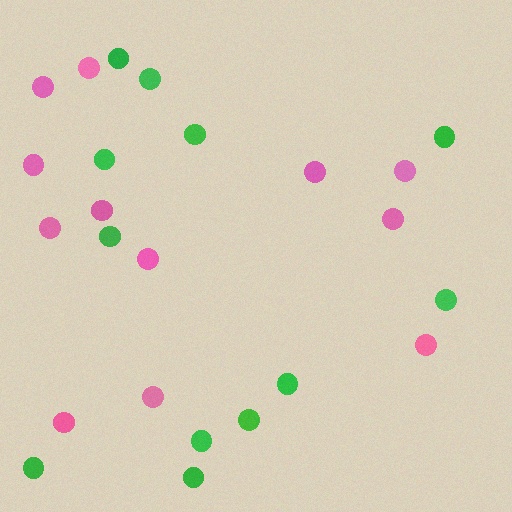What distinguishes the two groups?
There are 2 groups: one group of pink circles (12) and one group of green circles (12).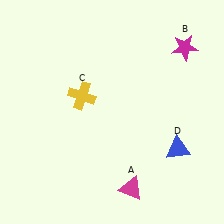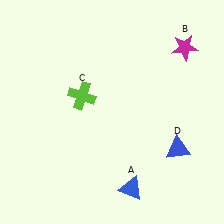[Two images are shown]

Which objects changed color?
A changed from magenta to blue. C changed from yellow to lime.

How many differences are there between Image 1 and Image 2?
There are 2 differences between the two images.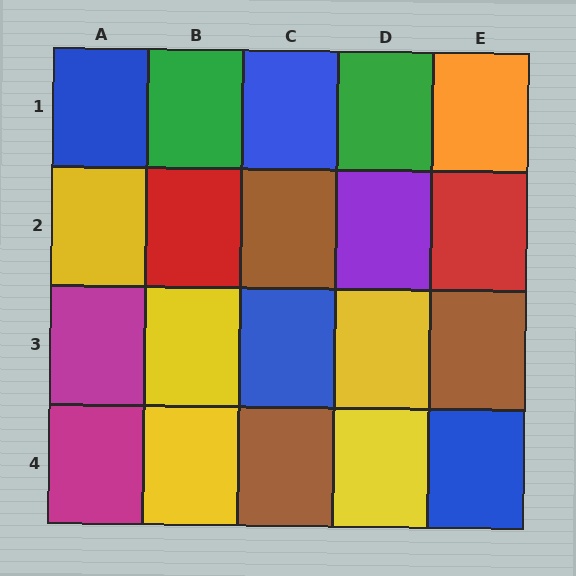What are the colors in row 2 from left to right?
Yellow, red, brown, purple, red.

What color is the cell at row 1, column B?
Green.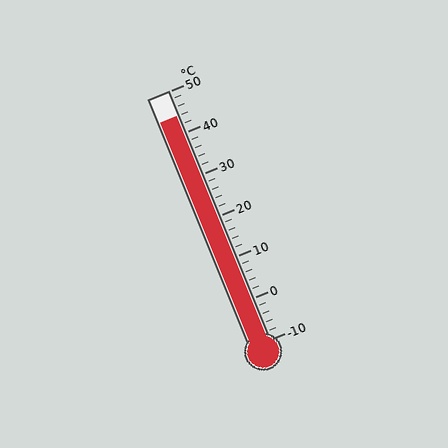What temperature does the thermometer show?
The thermometer shows approximately 44°C.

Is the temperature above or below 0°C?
The temperature is above 0°C.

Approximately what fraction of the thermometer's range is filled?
The thermometer is filled to approximately 90% of its range.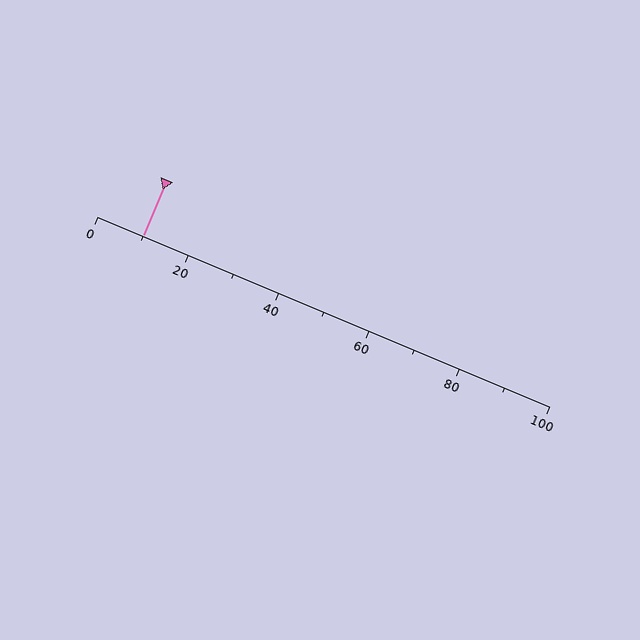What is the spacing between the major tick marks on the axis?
The major ticks are spaced 20 apart.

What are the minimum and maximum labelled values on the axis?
The axis runs from 0 to 100.